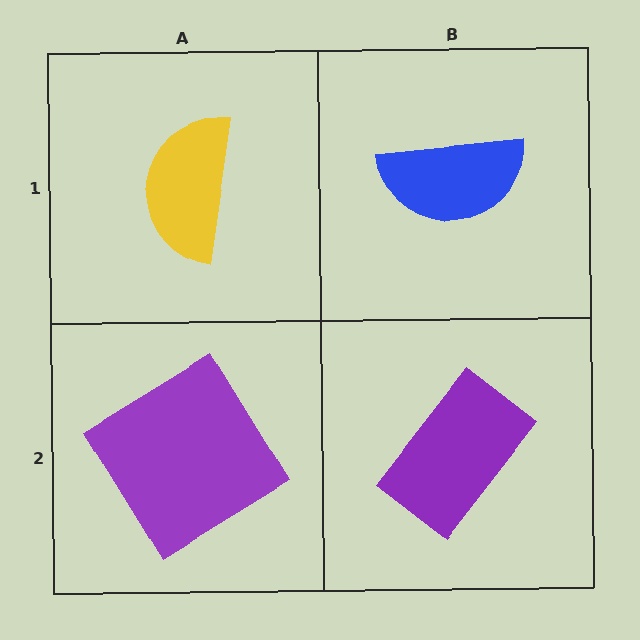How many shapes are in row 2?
2 shapes.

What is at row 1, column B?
A blue semicircle.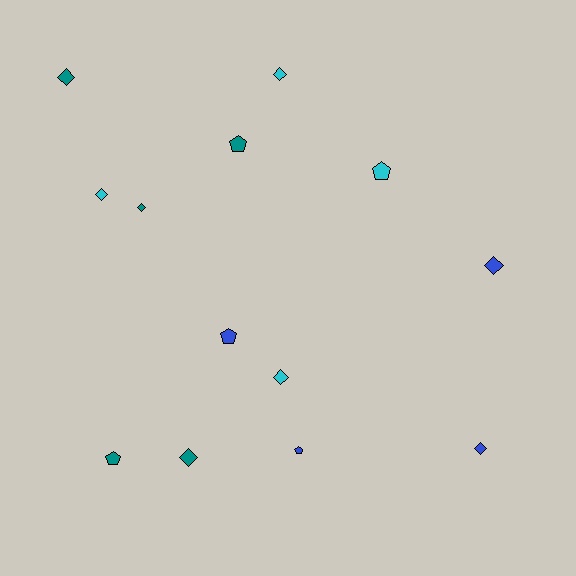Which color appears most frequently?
Teal, with 5 objects.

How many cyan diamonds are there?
There are 3 cyan diamonds.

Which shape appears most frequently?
Diamond, with 8 objects.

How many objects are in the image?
There are 13 objects.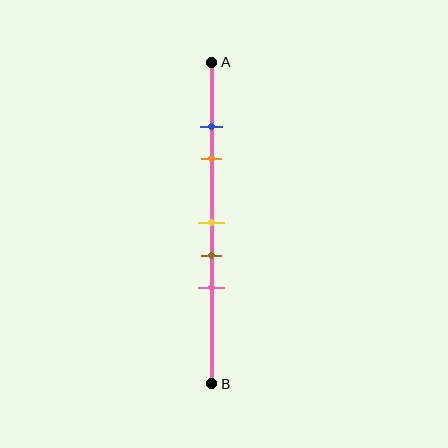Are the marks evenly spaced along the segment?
No, the marks are not evenly spaced.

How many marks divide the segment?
There are 5 marks dividing the segment.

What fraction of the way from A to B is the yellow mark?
The yellow mark is approximately 50% (0.5) of the way from A to B.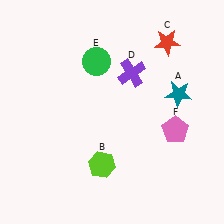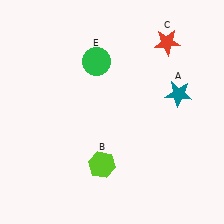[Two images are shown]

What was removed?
The pink pentagon (F), the purple cross (D) were removed in Image 2.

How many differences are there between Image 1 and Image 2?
There are 2 differences between the two images.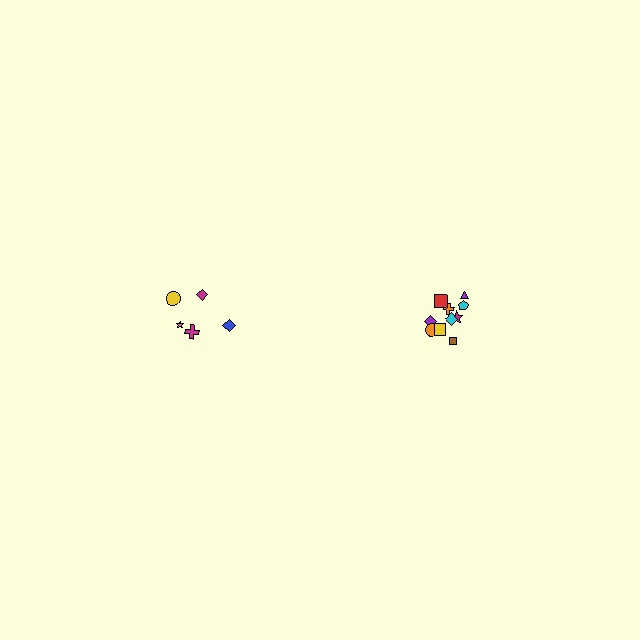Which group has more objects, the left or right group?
The right group.